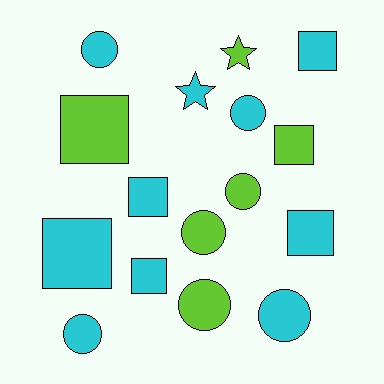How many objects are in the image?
There are 16 objects.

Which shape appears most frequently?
Circle, with 7 objects.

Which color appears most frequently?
Cyan, with 10 objects.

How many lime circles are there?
There are 3 lime circles.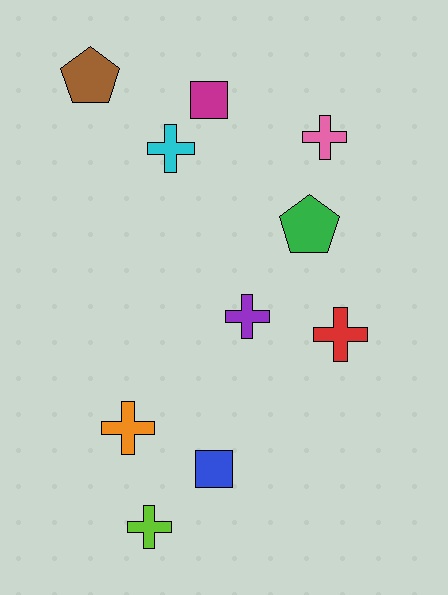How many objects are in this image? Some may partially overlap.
There are 10 objects.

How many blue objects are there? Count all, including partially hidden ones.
There is 1 blue object.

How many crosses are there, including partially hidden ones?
There are 6 crosses.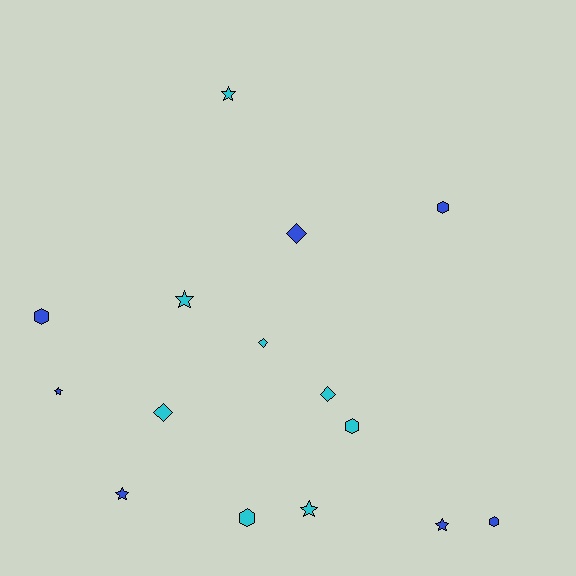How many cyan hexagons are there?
There are 2 cyan hexagons.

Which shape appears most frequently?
Star, with 6 objects.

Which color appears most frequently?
Cyan, with 8 objects.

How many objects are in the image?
There are 15 objects.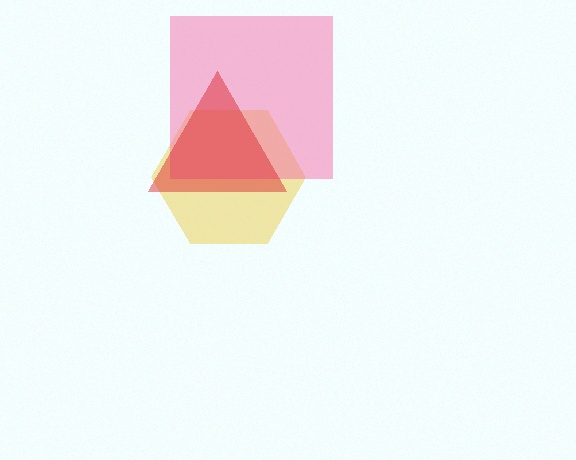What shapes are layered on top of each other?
The layered shapes are: a yellow hexagon, a pink square, a red triangle.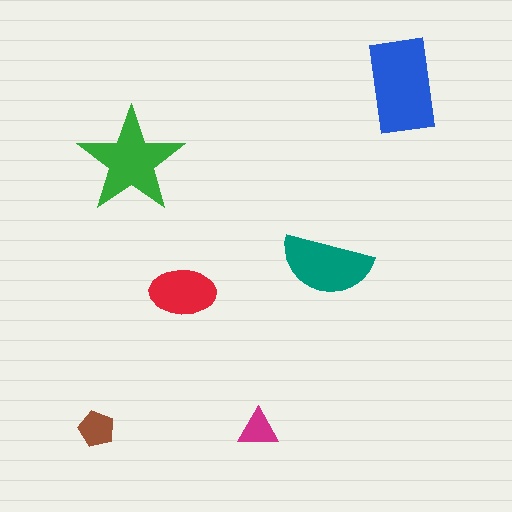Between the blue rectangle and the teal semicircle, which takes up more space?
The blue rectangle.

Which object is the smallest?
The magenta triangle.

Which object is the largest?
The blue rectangle.